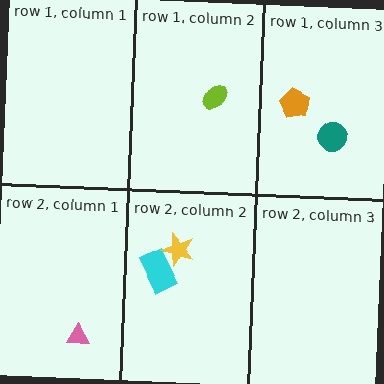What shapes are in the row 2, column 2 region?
The cyan rectangle, the yellow star.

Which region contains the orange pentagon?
The row 1, column 3 region.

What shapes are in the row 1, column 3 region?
The orange pentagon, the teal circle.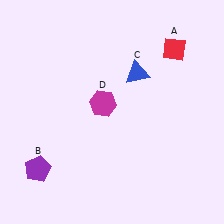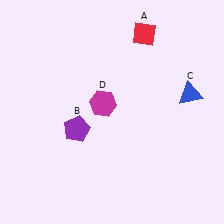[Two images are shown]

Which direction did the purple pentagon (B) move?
The purple pentagon (B) moved up.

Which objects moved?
The objects that moved are: the red diamond (A), the purple pentagon (B), the blue triangle (C).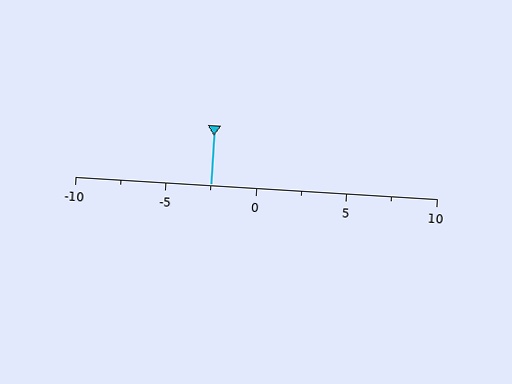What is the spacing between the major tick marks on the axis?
The major ticks are spaced 5 apart.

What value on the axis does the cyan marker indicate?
The marker indicates approximately -2.5.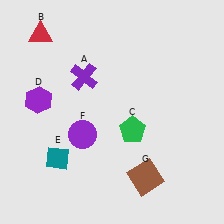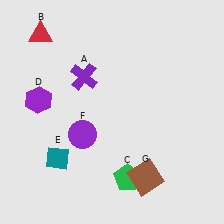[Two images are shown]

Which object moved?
The green pentagon (C) moved down.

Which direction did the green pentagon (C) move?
The green pentagon (C) moved down.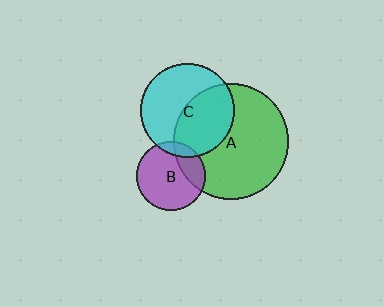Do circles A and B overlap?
Yes.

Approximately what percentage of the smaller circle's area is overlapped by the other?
Approximately 25%.